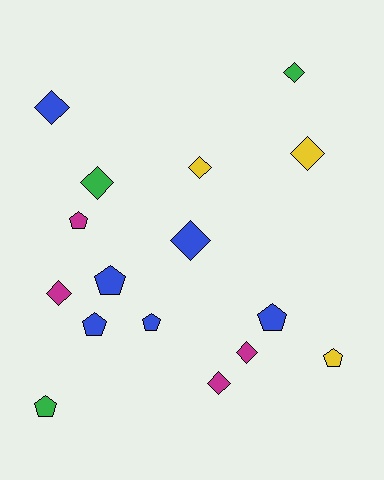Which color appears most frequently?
Blue, with 6 objects.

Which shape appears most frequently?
Diamond, with 9 objects.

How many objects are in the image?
There are 16 objects.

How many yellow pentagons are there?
There is 1 yellow pentagon.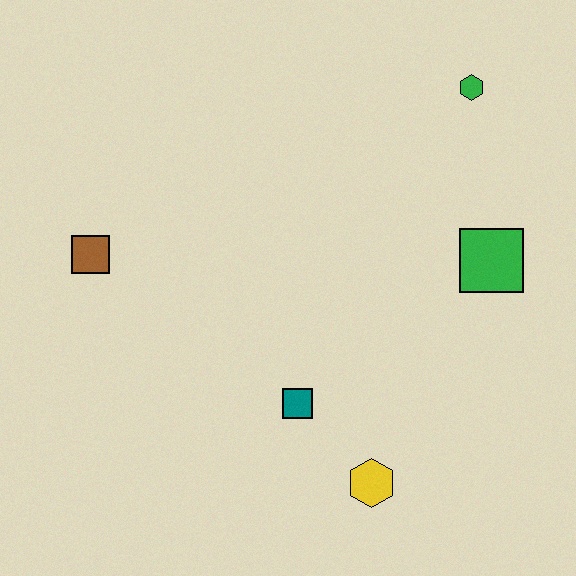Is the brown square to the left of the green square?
Yes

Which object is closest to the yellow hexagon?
The teal square is closest to the yellow hexagon.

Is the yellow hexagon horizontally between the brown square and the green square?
Yes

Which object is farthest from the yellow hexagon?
The green hexagon is farthest from the yellow hexagon.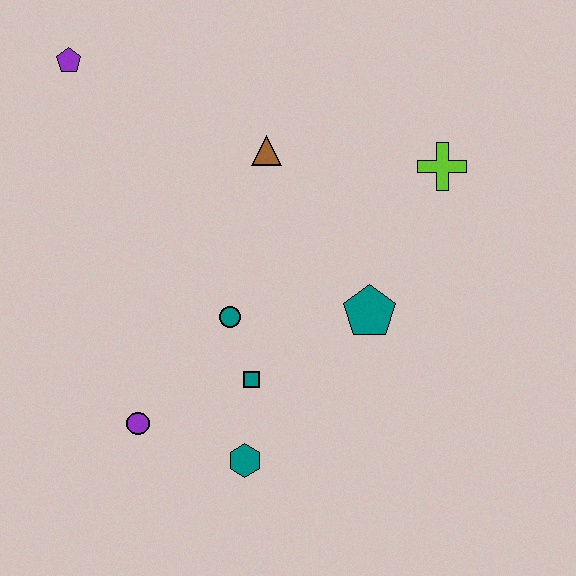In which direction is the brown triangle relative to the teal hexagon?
The brown triangle is above the teal hexagon.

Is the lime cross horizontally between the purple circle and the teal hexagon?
No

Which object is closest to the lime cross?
The teal pentagon is closest to the lime cross.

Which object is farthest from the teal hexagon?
The purple pentagon is farthest from the teal hexagon.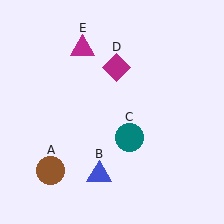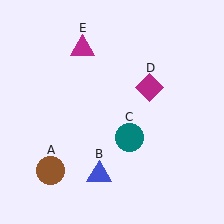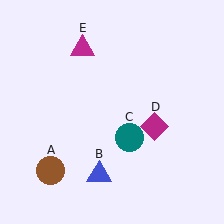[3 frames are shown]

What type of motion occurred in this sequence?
The magenta diamond (object D) rotated clockwise around the center of the scene.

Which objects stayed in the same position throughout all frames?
Brown circle (object A) and blue triangle (object B) and teal circle (object C) and magenta triangle (object E) remained stationary.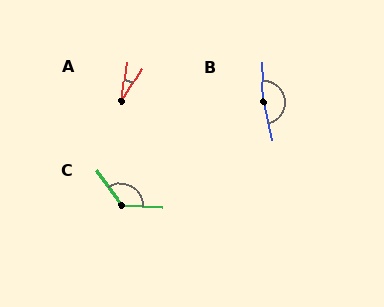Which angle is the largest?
B, at approximately 169 degrees.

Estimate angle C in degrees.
Approximately 130 degrees.